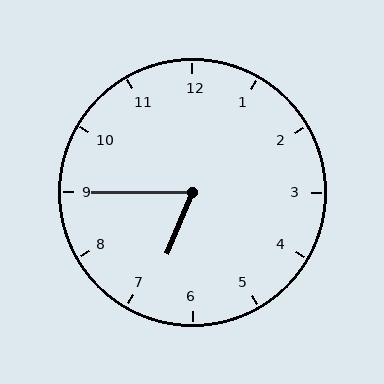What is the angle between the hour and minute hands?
Approximately 68 degrees.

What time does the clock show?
6:45.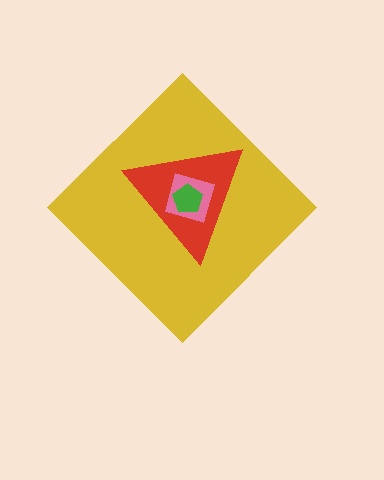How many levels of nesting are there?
4.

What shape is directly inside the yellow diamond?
The red triangle.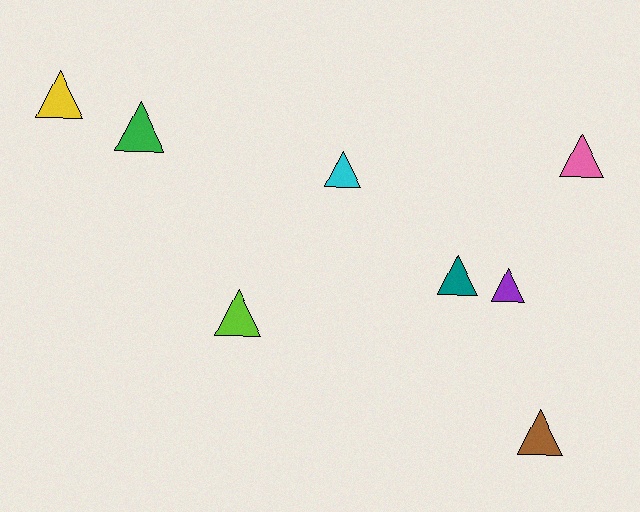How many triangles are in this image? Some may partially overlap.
There are 8 triangles.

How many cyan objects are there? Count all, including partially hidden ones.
There is 1 cyan object.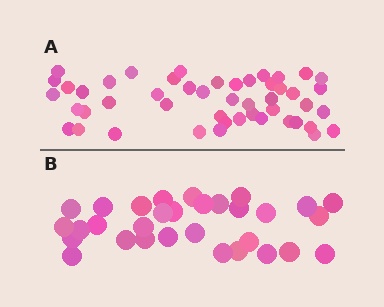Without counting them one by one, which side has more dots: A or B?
Region A (the top region) has more dots.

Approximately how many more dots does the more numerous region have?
Region A has approximately 15 more dots than region B.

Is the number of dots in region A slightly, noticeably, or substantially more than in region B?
Region A has substantially more. The ratio is roughly 1.5 to 1.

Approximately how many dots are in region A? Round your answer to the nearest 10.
About 50 dots. (The exact count is 48, which rounds to 50.)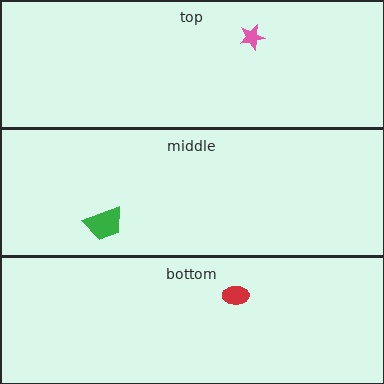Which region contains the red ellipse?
The bottom region.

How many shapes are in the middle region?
1.